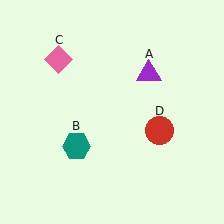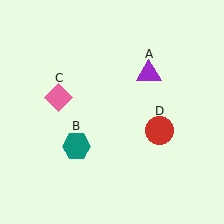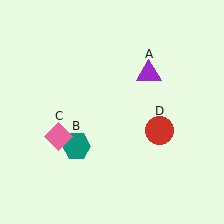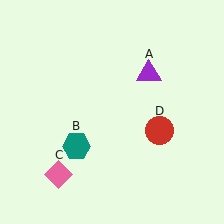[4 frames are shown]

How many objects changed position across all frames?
1 object changed position: pink diamond (object C).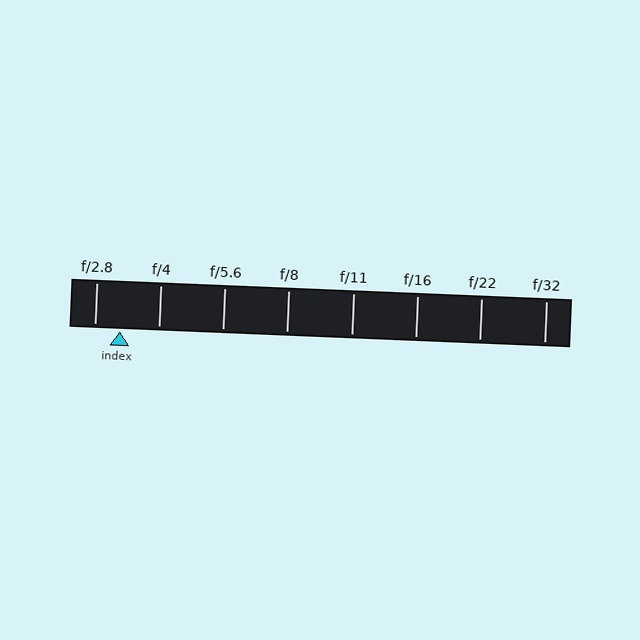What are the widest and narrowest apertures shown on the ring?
The widest aperture shown is f/2.8 and the narrowest is f/32.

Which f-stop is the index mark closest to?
The index mark is closest to f/2.8.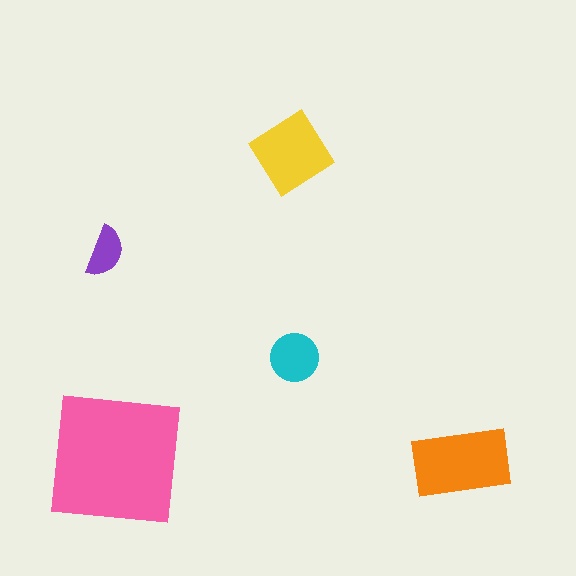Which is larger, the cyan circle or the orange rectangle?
The orange rectangle.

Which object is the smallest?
The purple semicircle.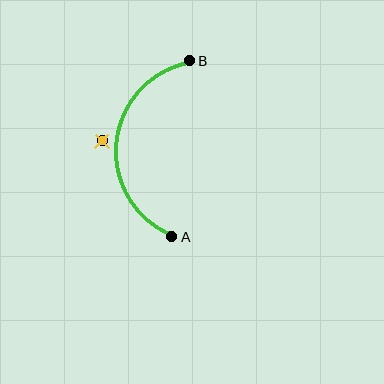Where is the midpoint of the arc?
The arc midpoint is the point on the curve farthest from the straight line joining A and B. It sits to the left of that line.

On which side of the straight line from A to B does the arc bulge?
The arc bulges to the left of the straight line connecting A and B.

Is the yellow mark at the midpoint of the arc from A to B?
No — the yellow mark does not lie on the arc at all. It sits slightly outside the curve.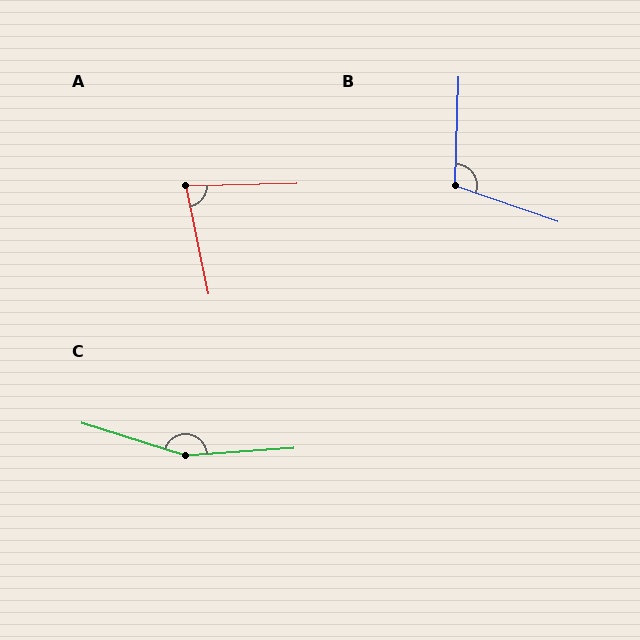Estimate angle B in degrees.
Approximately 107 degrees.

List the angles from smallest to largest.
A (80°), B (107°), C (159°).